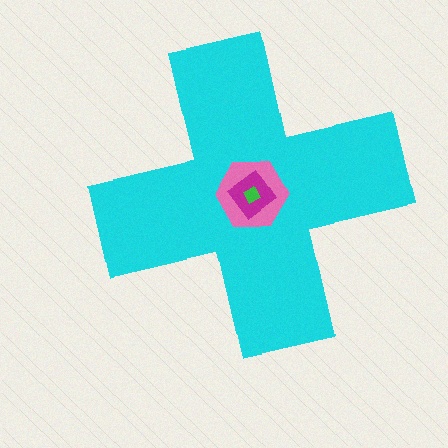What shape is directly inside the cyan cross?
The pink hexagon.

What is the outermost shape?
The cyan cross.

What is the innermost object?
The green square.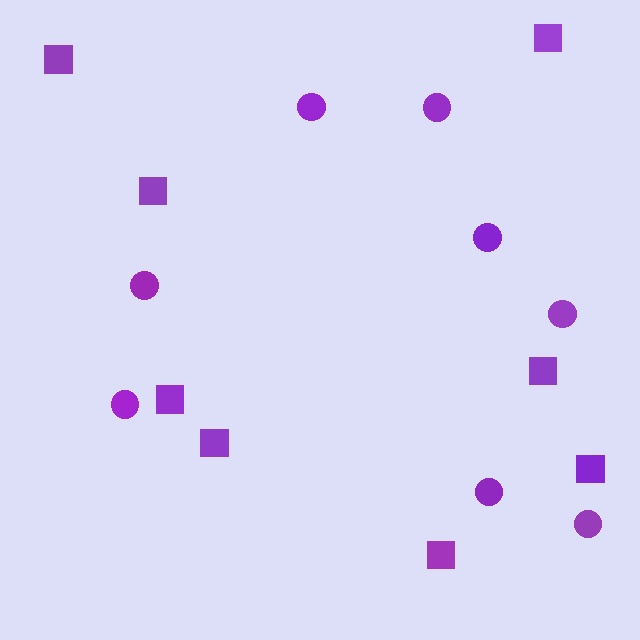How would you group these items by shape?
There are 2 groups: one group of squares (8) and one group of circles (8).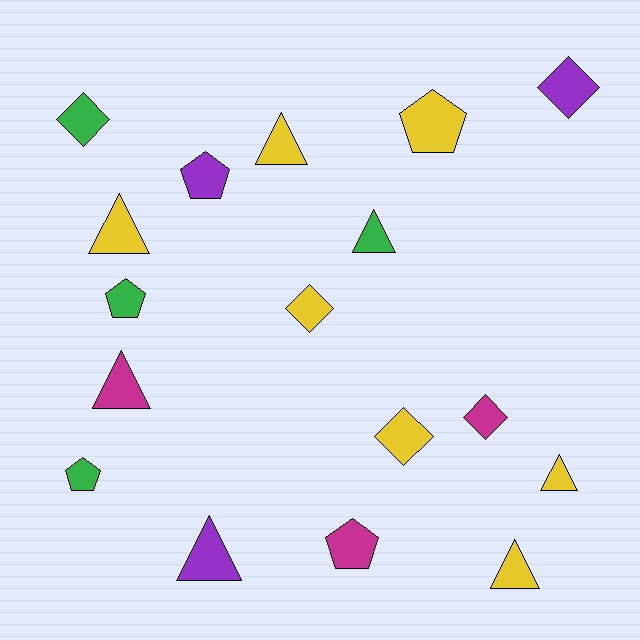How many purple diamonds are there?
There is 1 purple diamond.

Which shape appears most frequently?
Triangle, with 7 objects.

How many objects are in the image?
There are 17 objects.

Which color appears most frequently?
Yellow, with 7 objects.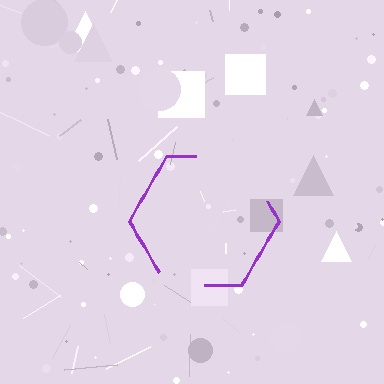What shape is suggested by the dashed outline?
The dashed outline suggests a hexagon.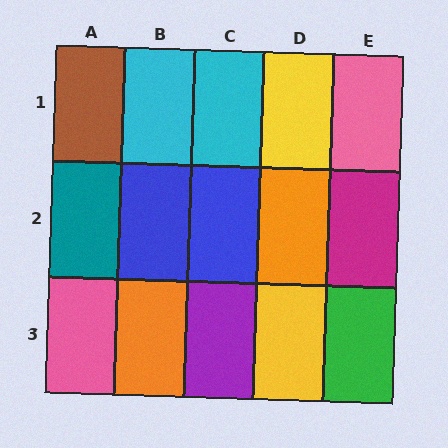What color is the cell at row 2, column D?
Orange.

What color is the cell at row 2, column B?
Blue.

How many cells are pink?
2 cells are pink.